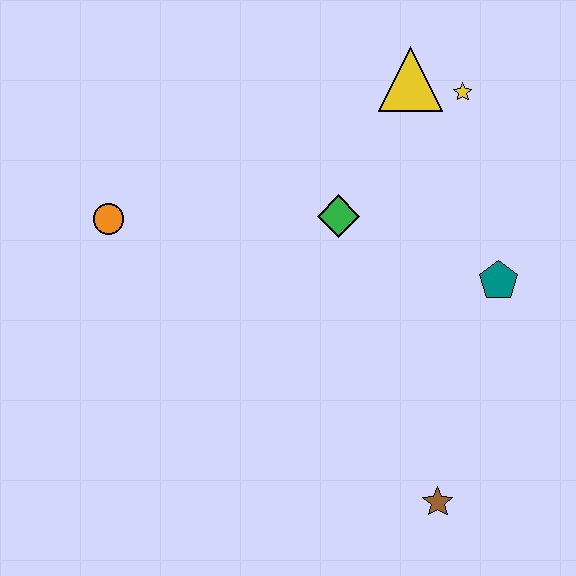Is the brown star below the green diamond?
Yes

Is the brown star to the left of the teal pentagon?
Yes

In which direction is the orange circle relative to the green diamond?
The orange circle is to the left of the green diamond.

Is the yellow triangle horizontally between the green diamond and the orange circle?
No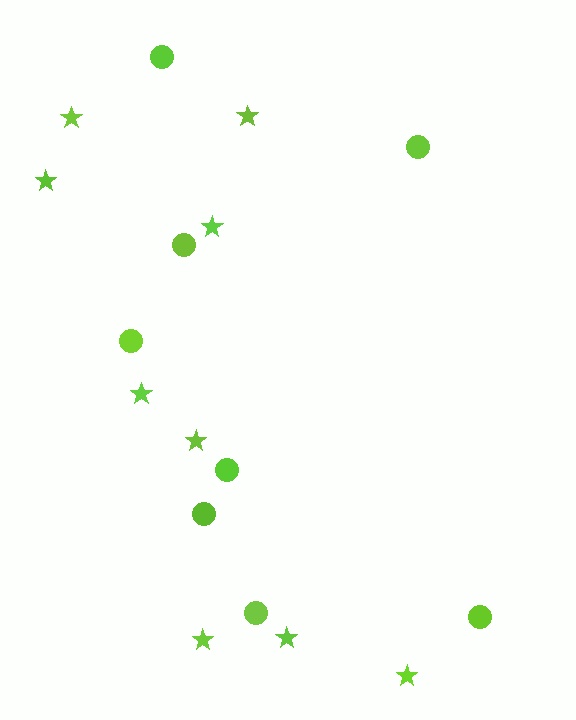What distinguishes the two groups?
There are 2 groups: one group of stars (9) and one group of circles (8).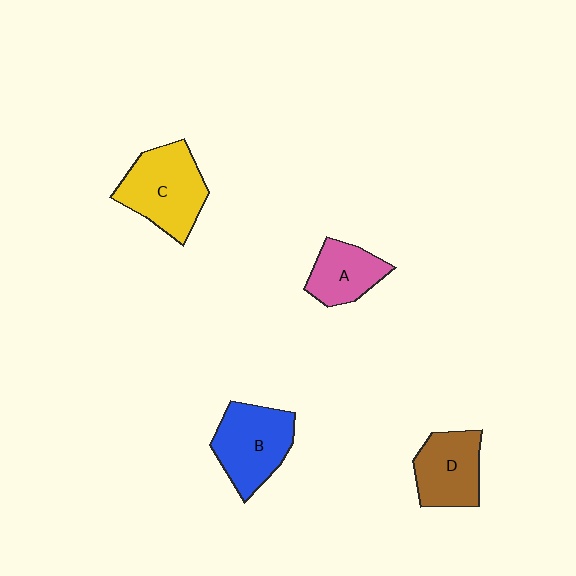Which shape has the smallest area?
Shape A (pink).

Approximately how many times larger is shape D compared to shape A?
Approximately 1.2 times.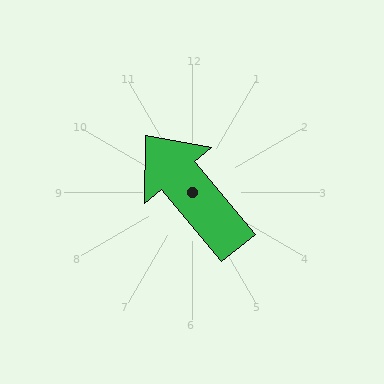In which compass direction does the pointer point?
Northwest.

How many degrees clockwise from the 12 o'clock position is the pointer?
Approximately 320 degrees.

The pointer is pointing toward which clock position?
Roughly 11 o'clock.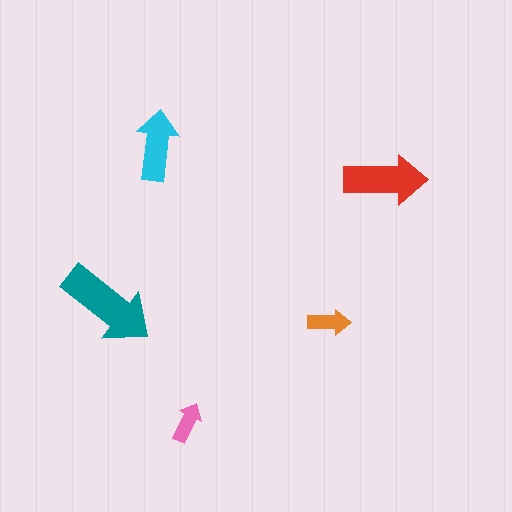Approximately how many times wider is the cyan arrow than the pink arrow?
About 1.5 times wider.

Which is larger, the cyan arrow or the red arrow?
The red one.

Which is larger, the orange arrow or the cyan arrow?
The cyan one.